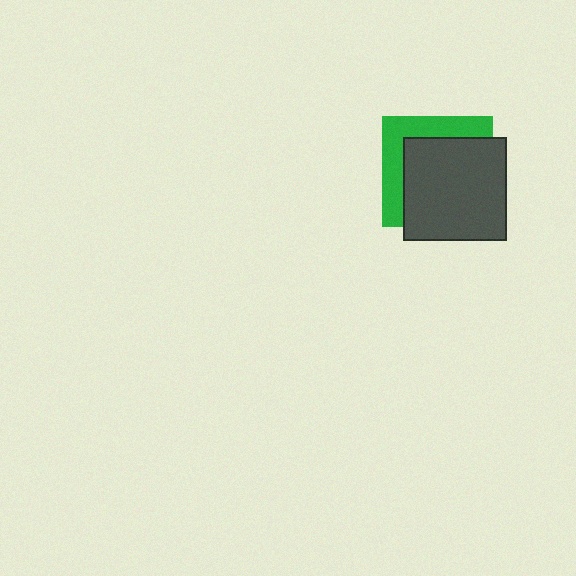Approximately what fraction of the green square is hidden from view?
Roughly 65% of the green square is hidden behind the dark gray square.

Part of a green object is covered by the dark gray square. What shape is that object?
It is a square.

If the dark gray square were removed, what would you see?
You would see the complete green square.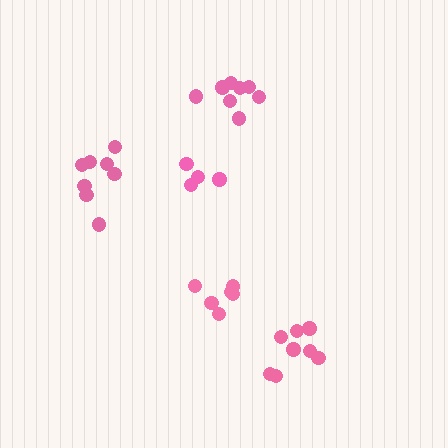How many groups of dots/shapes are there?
There are 5 groups.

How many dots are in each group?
Group 1: 6 dots, Group 2: 8 dots, Group 3: 8 dots, Group 4: 5 dots, Group 5: 8 dots (35 total).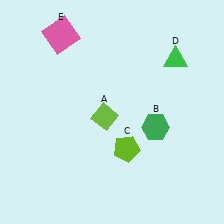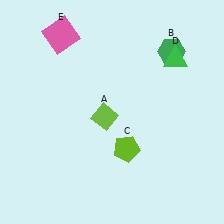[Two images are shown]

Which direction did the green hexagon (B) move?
The green hexagon (B) moved up.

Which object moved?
The green hexagon (B) moved up.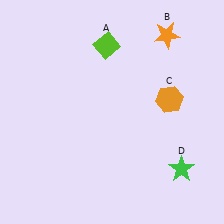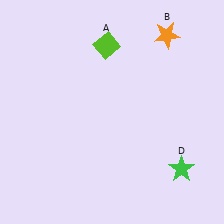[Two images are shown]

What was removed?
The orange hexagon (C) was removed in Image 2.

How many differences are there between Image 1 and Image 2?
There is 1 difference between the two images.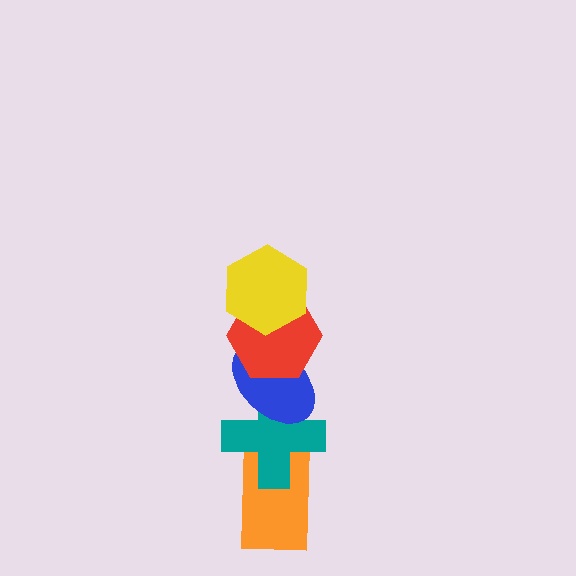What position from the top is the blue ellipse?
The blue ellipse is 3rd from the top.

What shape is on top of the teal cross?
The blue ellipse is on top of the teal cross.